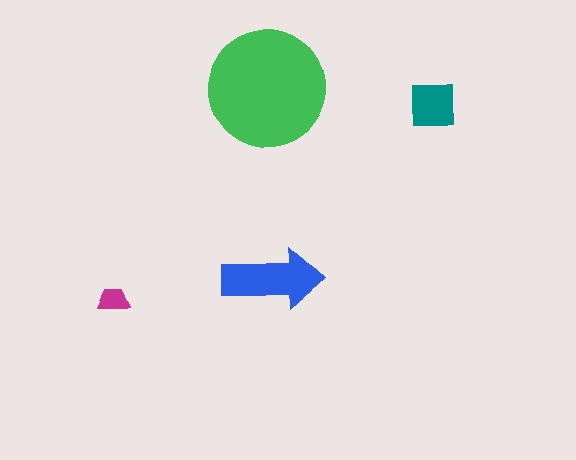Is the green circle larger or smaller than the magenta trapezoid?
Larger.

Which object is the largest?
The green circle.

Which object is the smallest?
The magenta trapezoid.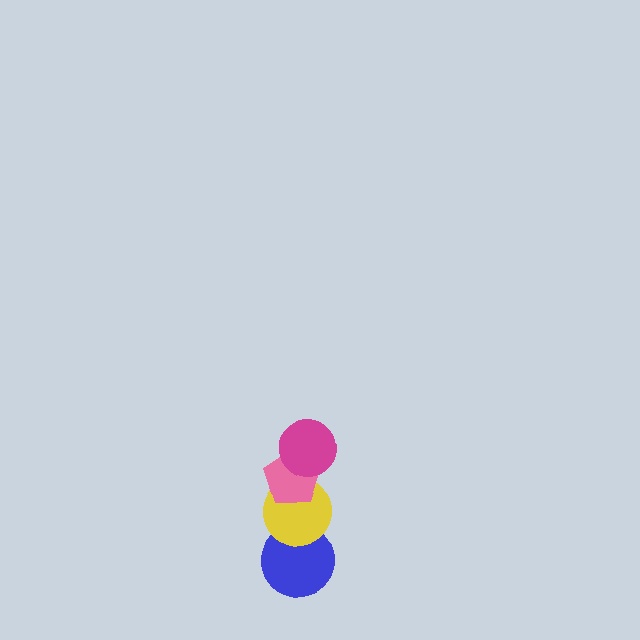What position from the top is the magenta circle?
The magenta circle is 1st from the top.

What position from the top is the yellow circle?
The yellow circle is 3rd from the top.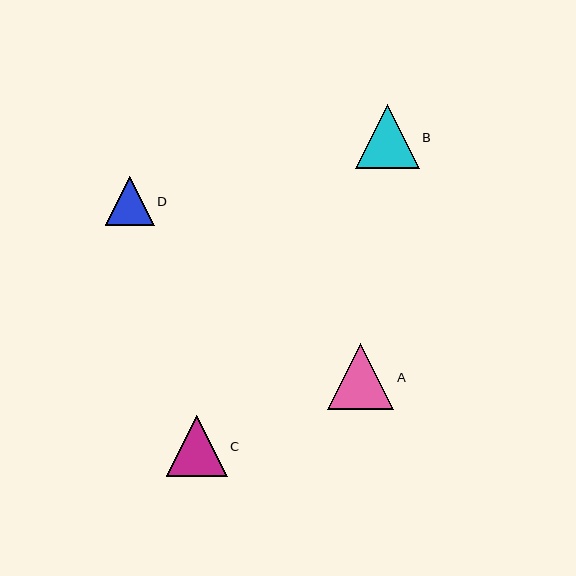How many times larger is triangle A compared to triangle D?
Triangle A is approximately 1.4 times the size of triangle D.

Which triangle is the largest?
Triangle A is the largest with a size of approximately 67 pixels.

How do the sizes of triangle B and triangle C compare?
Triangle B and triangle C are approximately the same size.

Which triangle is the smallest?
Triangle D is the smallest with a size of approximately 49 pixels.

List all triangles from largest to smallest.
From largest to smallest: A, B, C, D.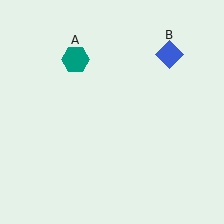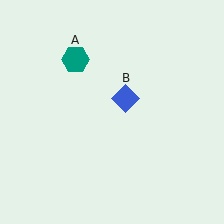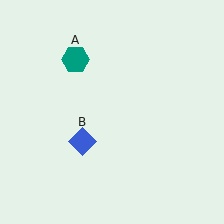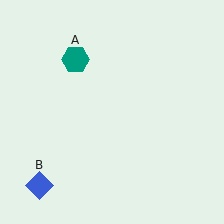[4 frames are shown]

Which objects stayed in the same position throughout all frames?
Teal hexagon (object A) remained stationary.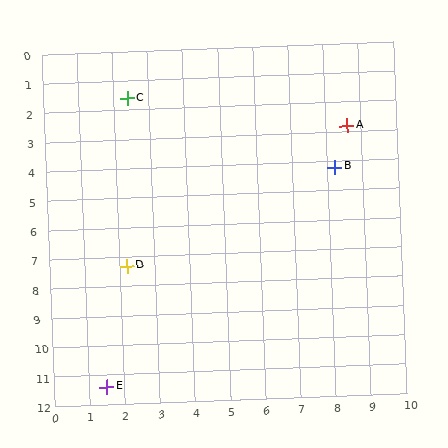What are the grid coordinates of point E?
Point E is at approximately (1.5, 11.4).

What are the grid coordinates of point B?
Point B is at approximately (8.2, 4.2).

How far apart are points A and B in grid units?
Points A and B are about 1.5 grid units apart.